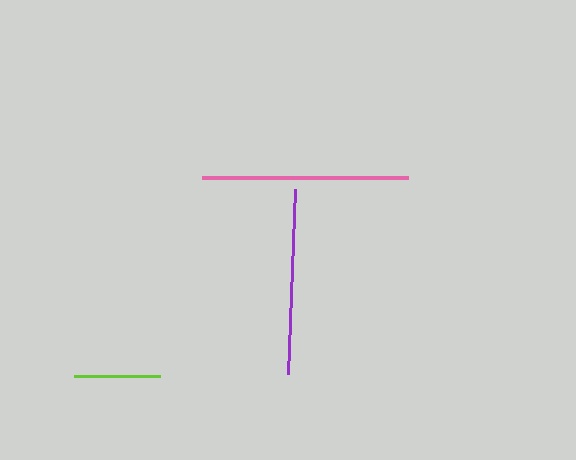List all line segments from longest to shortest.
From longest to shortest: pink, purple, lime.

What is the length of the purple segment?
The purple segment is approximately 186 pixels long.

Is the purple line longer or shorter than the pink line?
The pink line is longer than the purple line.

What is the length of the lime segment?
The lime segment is approximately 86 pixels long.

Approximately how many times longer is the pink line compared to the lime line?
The pink line is approximately 2.4 times the length of the lime line.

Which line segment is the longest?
The pink line is the longest at approximately 207 pixels.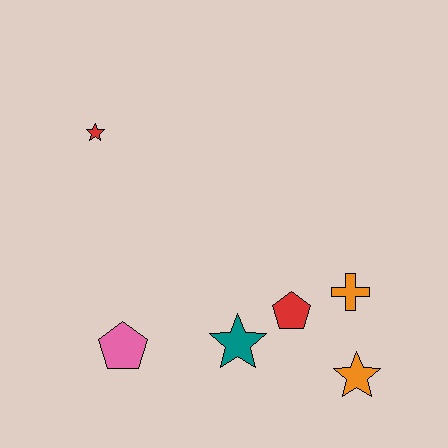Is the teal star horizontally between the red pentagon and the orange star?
No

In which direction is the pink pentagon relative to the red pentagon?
The pink pentagon is to the left of the red pentagon.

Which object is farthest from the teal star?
The red star is farthest from the teal star.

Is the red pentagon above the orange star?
Yes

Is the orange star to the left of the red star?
No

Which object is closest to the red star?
The pink pentagon is closest to the red star.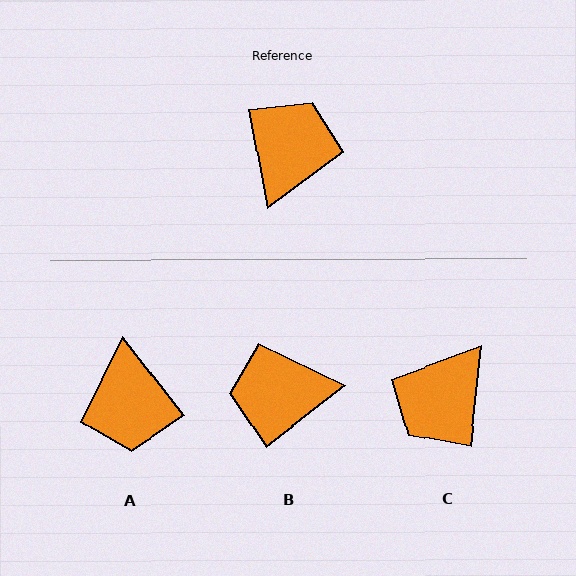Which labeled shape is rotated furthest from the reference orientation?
C, about 163 degrees away.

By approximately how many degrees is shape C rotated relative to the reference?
Approximately 163 degrees counter-clockwise.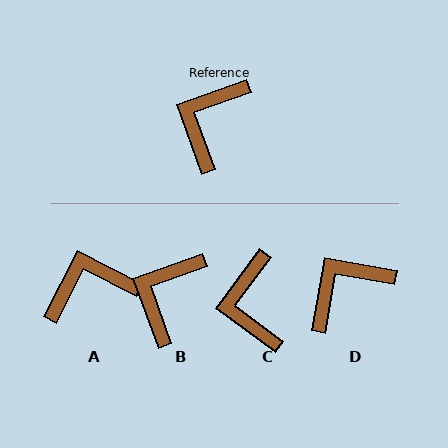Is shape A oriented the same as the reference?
No, it is off by about 47 degrees.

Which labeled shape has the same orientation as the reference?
B.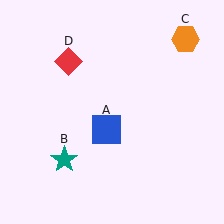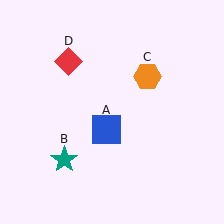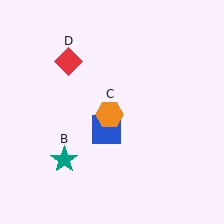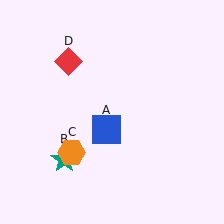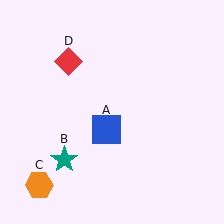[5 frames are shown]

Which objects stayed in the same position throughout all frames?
Blue square (object A) and teal star (object B) and red diamond (object D) remained stationary.